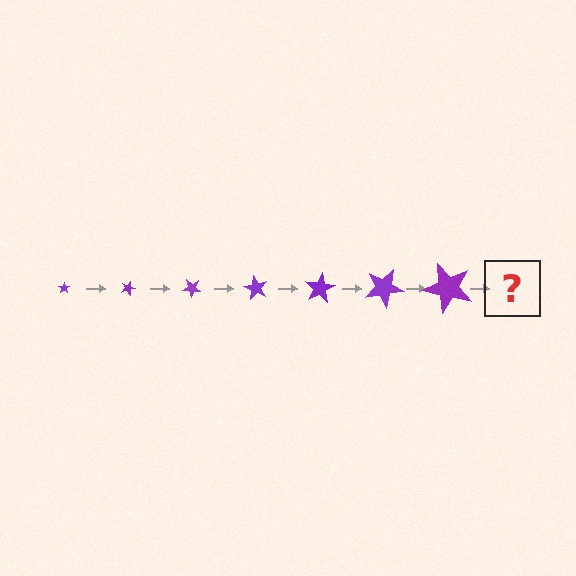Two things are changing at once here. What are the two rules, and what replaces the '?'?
The two rules are that the star grows larger each step and it rotates 20 degrees each step. The '?' should be a star, larger than the previous one and rotated 140 degrees from the start.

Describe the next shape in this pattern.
It should be a star, larger than the previous one and rotated 140 degrees from the start.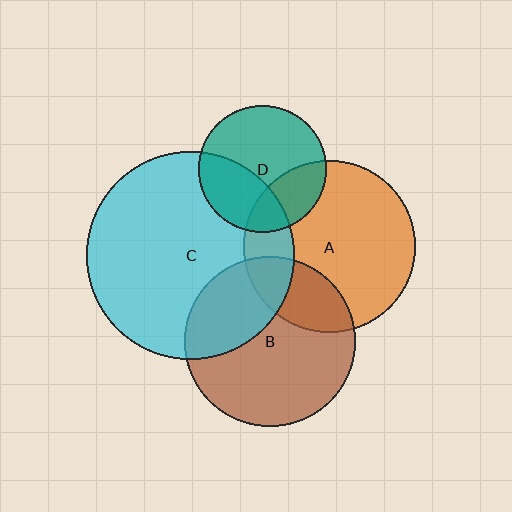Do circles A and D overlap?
Yes.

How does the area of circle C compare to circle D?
Approximately 2.6 times.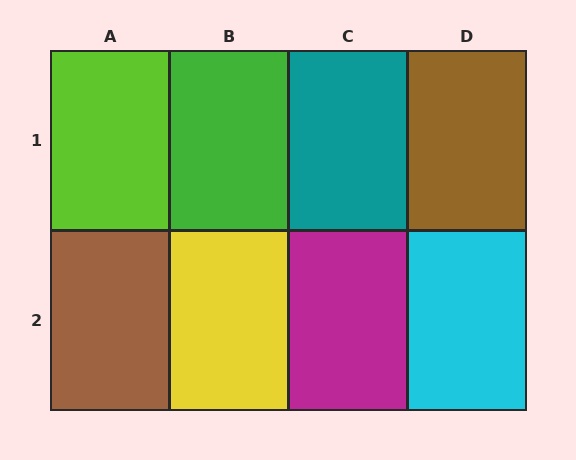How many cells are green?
1 cell is green.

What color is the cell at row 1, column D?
Brown.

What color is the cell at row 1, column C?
Teal.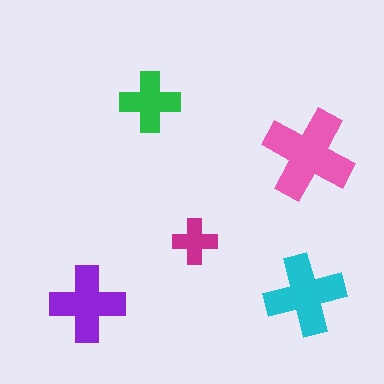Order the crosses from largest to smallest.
the pink one, the cyan one, the purple one, the green one, the magenta one.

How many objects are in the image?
There are 5 objects in the image.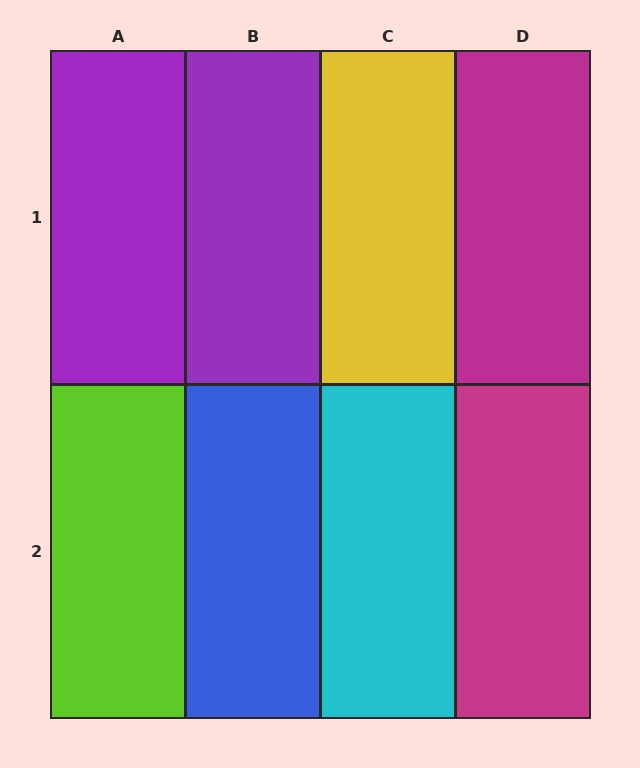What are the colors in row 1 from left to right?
Purple, purple, yellow, magenta.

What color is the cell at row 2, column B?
Blue.